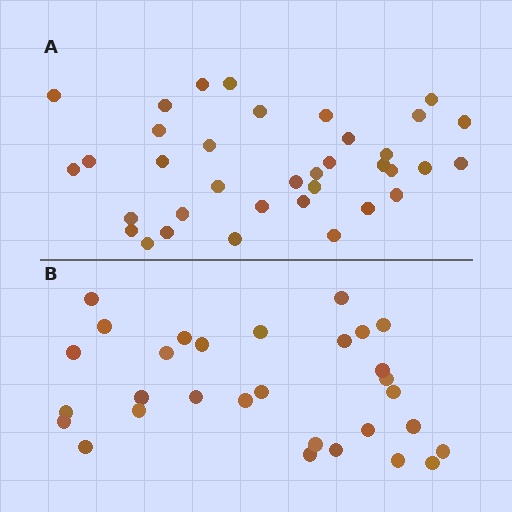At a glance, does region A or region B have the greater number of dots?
Region A (the top region) has more dots.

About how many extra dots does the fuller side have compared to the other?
Region A has about 6 more dots than region B.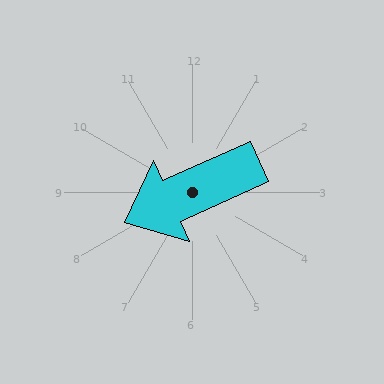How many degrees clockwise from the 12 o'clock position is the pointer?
Approximately 246 degrees.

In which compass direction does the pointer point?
Southwest.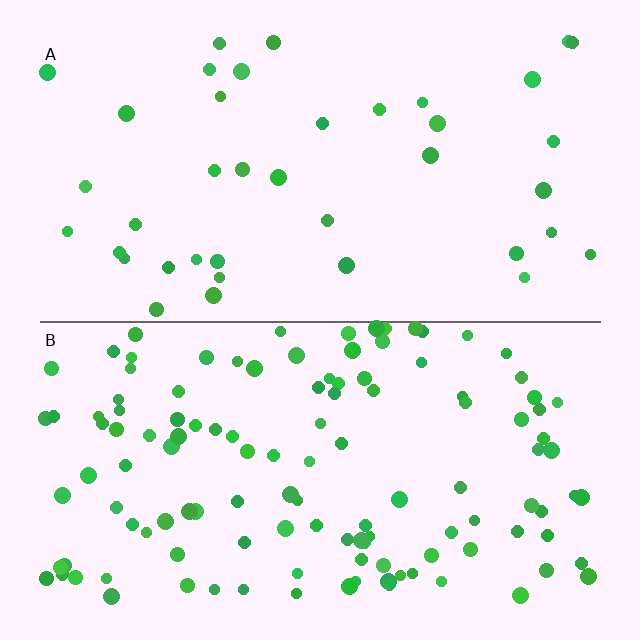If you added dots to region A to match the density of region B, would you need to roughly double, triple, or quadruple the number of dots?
Approximately triple.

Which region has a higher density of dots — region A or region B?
B (the bottom).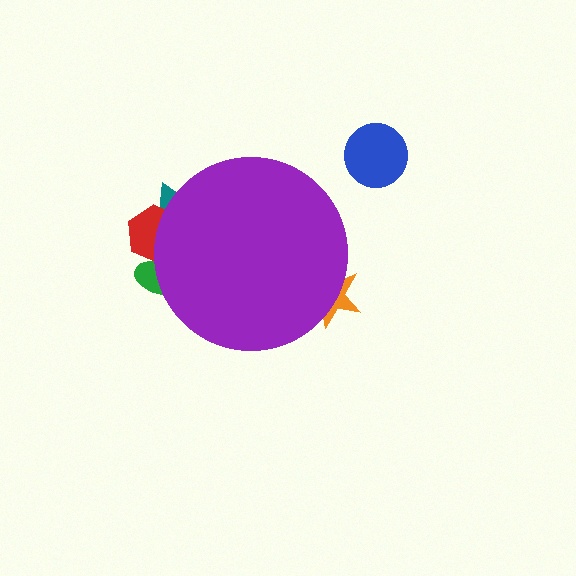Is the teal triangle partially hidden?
Yes, the teal triangle is partially hidden behind the purple circle.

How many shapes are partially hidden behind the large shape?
4 shapes are partially hidden.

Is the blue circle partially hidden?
No, the blue circle is fully visible.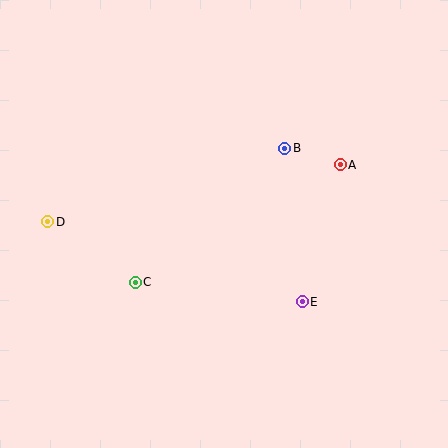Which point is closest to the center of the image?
Point B at (285, 148) is closest to the center.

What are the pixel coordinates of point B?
Point B is at (285, 148).